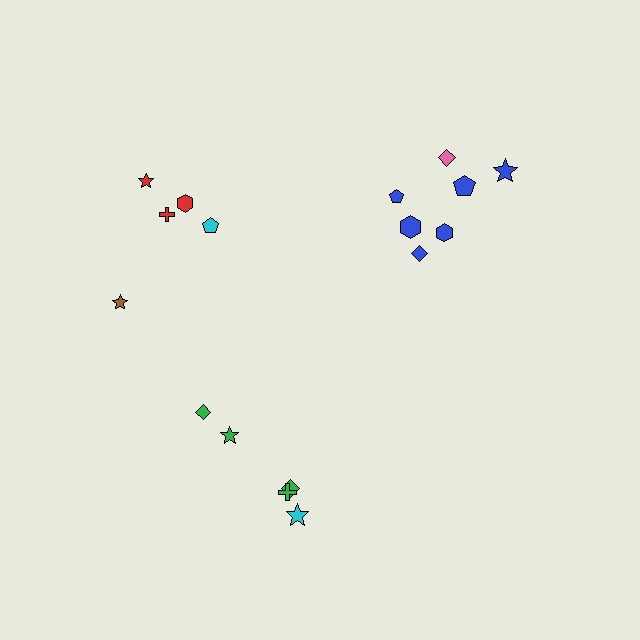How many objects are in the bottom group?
There are 5 objects.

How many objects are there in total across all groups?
There are 17 objects.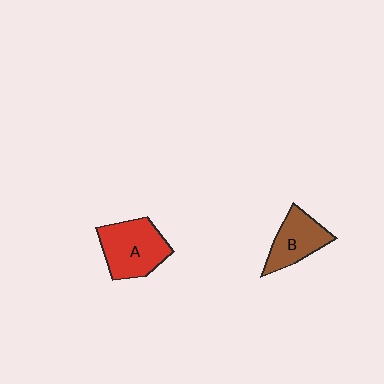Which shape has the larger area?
Shape A (red).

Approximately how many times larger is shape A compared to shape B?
Approximately 1.3 times.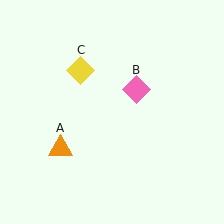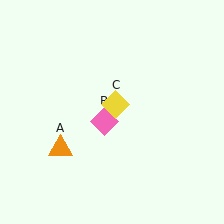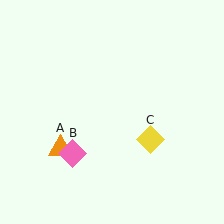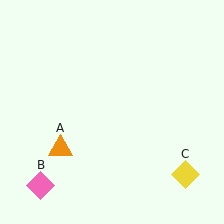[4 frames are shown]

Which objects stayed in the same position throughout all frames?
Orange triangle (object A) remained stationary.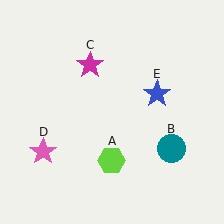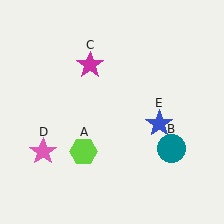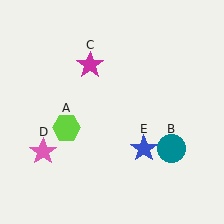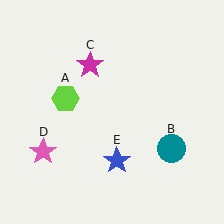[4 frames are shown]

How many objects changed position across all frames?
2 objects changed position: lime hexagon (object A), blue star (object E).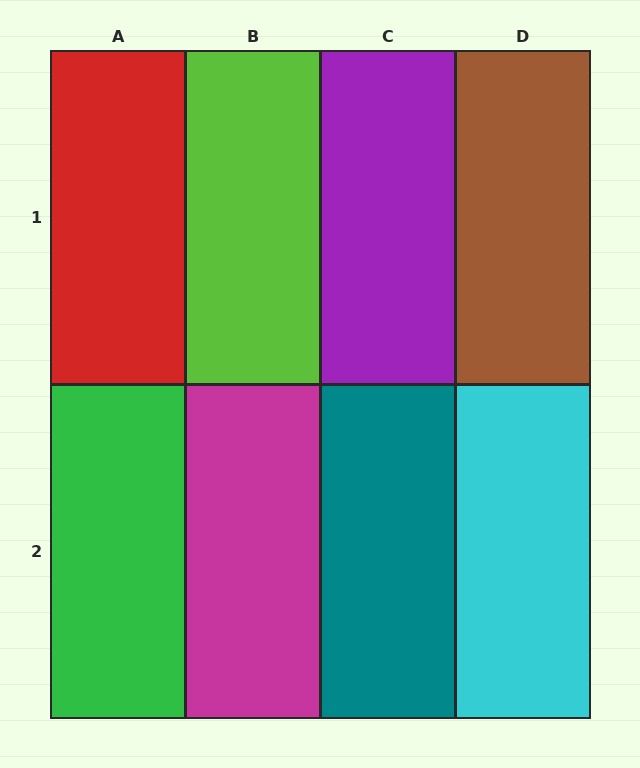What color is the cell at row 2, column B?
Magenta.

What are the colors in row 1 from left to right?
Red, lime, purple, brown.